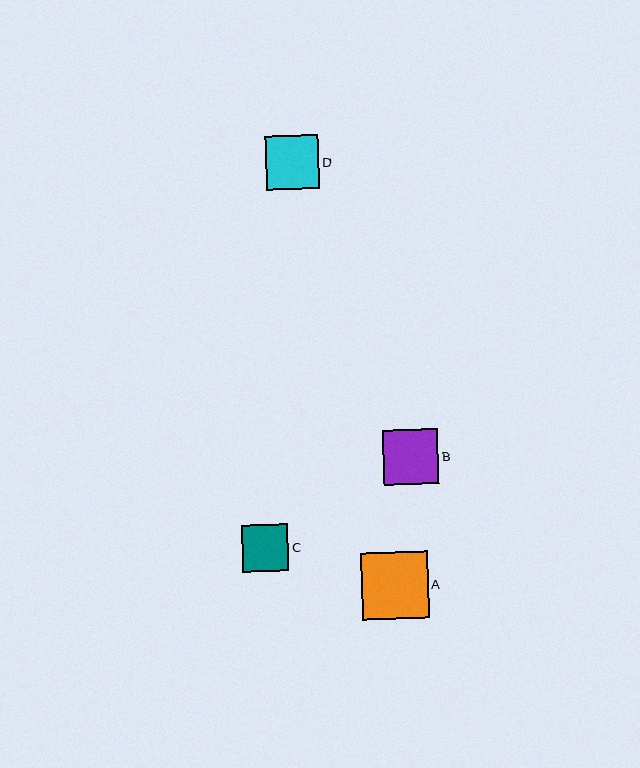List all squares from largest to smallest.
From largest to smallest: A, B, D, C.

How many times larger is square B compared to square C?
Square B is approximately 1.2 times the size of square C.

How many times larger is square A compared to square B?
Square A is approximately 1.2 times the size of square B.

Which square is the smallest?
Square C is the smallest with a size of approximately 46 pixels.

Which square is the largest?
Square A is the largest with a size of approximately 67 pixels.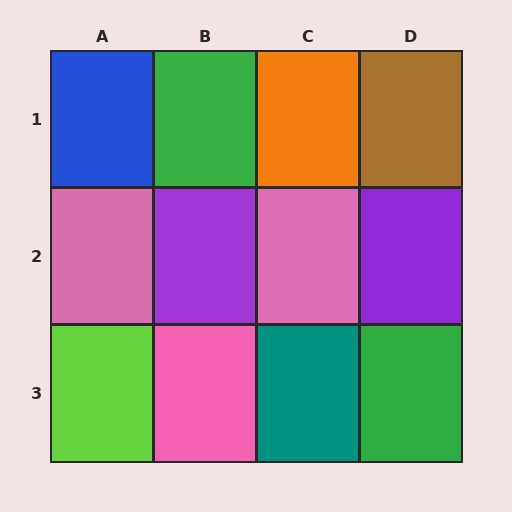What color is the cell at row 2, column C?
Pink.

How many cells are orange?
1 cell is orange.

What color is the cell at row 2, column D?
Purple.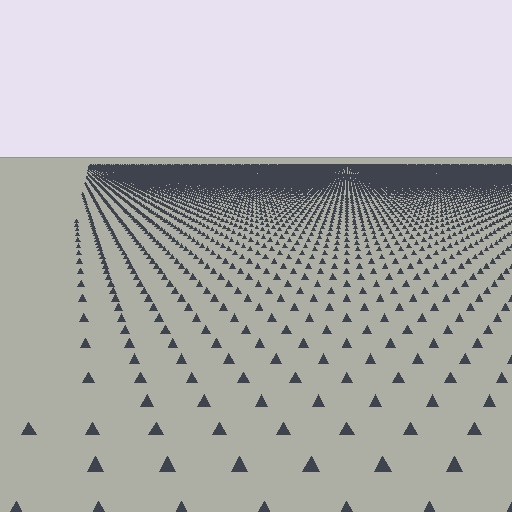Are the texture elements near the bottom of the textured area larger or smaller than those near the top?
Larger. Near the bottom, elements are closer to the viewer and appear at a bigger on-screen size.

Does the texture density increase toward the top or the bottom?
Density increases toward the top.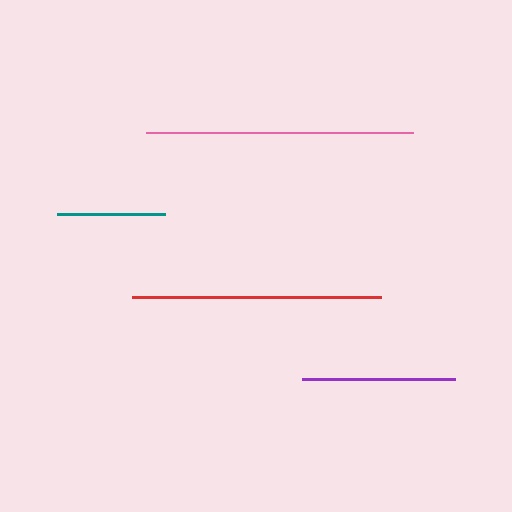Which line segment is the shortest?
The teal line is the shortest at approximately 108 pixels.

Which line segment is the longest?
The pink line is the longest at approximately 268 pixels.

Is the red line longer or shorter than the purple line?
The red line is longer than the purple line.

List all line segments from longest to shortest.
From longest to shortest: pink, red, purple, teal.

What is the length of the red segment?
The red segment is approximately 249 pixels long.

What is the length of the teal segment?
The teal segment is approximately 108 pixels long.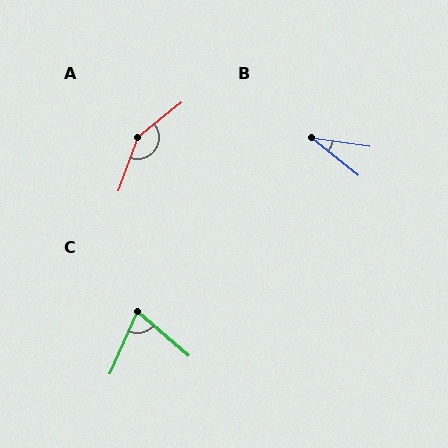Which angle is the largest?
A, at approximately 149 degrees.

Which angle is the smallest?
B, at approximately 31 degrees.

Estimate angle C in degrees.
Approximately 73 degrees.